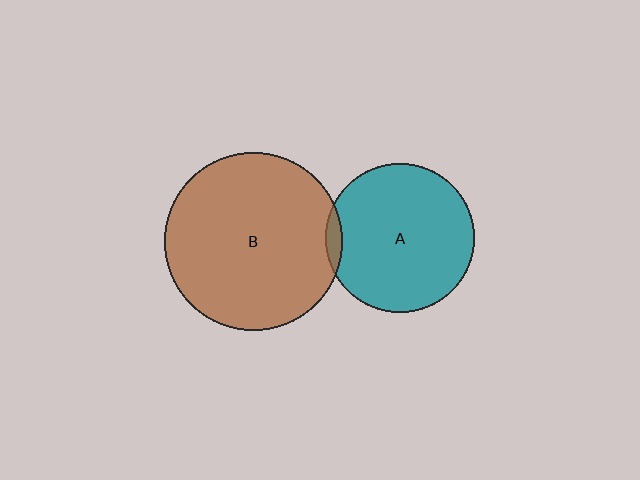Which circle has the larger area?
Circle B (brown).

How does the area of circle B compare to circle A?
Approximately 1.4 times.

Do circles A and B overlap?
Yes.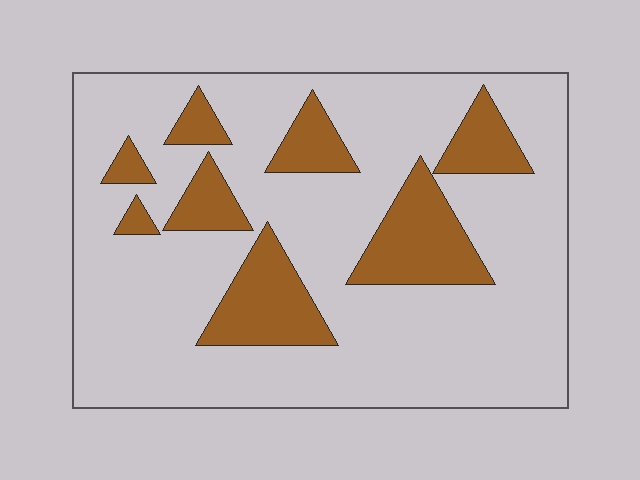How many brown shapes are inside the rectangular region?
8.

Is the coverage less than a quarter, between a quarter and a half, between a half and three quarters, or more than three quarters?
Less than a quarter.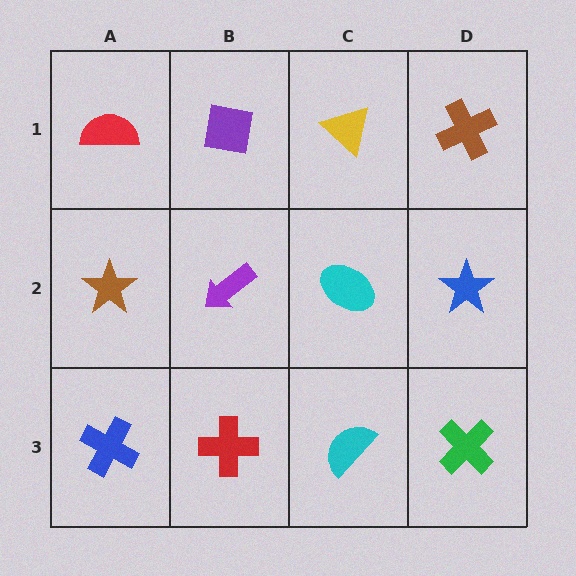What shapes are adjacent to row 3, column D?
A blue star (row 2, column D), a cyan semicircle (row 3, column C).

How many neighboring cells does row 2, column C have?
4.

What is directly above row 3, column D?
A blue star.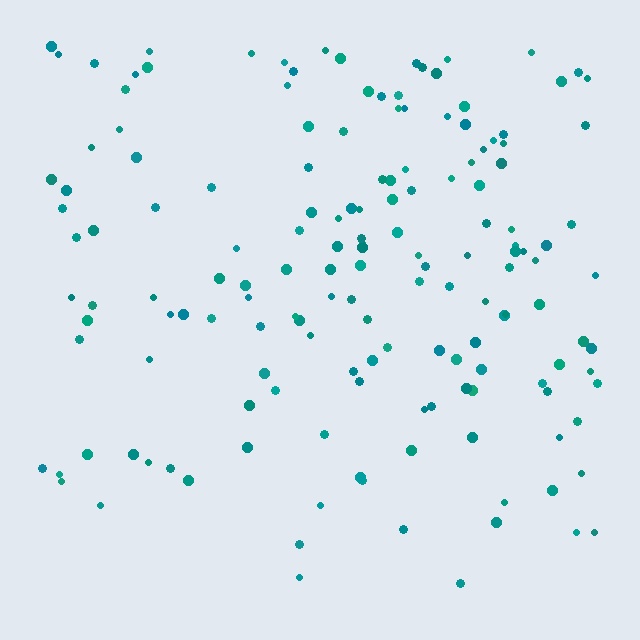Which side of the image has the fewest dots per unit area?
The bottom.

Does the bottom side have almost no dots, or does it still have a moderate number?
Still a moderate number, just noticeably fewer than the top.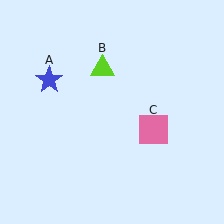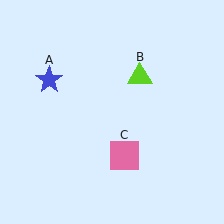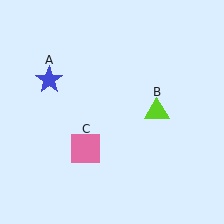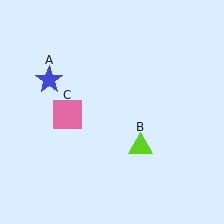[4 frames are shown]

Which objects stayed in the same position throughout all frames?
Blue star (object A) remained stationary.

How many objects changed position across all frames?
2 objects changed position: lime triangle (object B), pink square (object C).